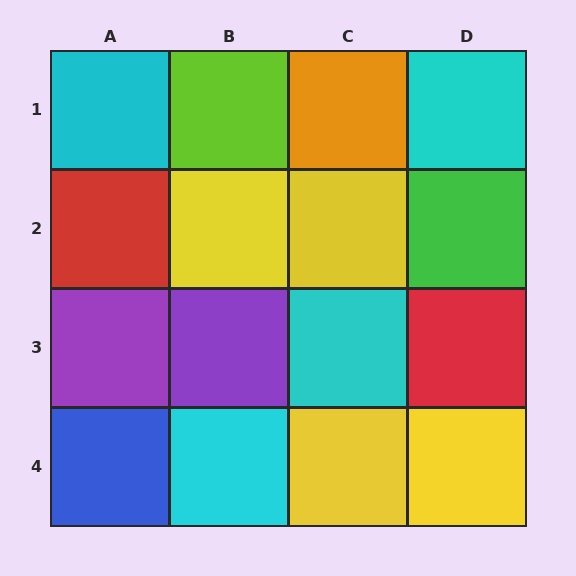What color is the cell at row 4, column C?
Yellow.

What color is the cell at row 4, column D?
Yellow.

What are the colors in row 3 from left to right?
Purple, purple, cyan, red.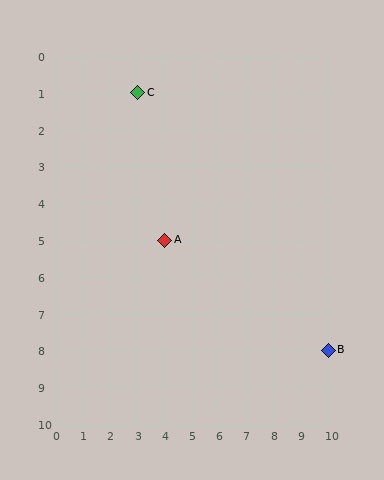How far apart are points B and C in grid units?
Points B and C are 7 columns and 7 rows apart (about 9.9 grid units diagonally).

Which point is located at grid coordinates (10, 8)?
Point B is at (10, 8).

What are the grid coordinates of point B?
Point B is at grid coordinates (10, 8).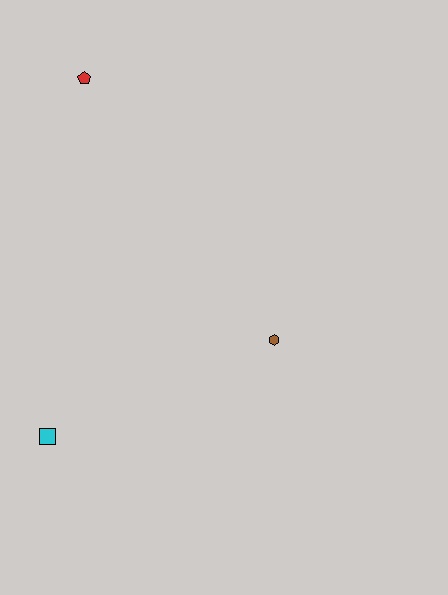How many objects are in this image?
There are 3 objects.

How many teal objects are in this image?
There are no teal objects.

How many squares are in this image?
There is 1 square.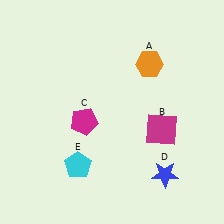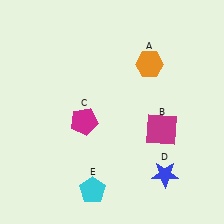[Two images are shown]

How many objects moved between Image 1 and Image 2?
1 object moved between the two images.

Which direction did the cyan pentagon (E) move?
The cyan pentagon (E) moved down.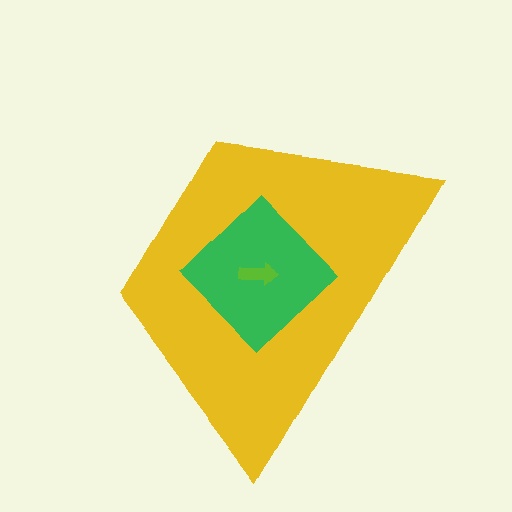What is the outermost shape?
The yellow trapezoid.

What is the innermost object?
The lime arrow.